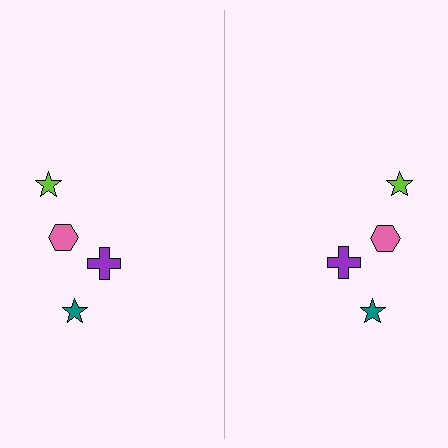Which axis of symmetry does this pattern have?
The pattern has a vertical axis of symmetry running through the center of the image.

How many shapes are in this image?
There are 8 shapes in this image.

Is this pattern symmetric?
Yes, this pattern has bilateral (reflection) symmetry.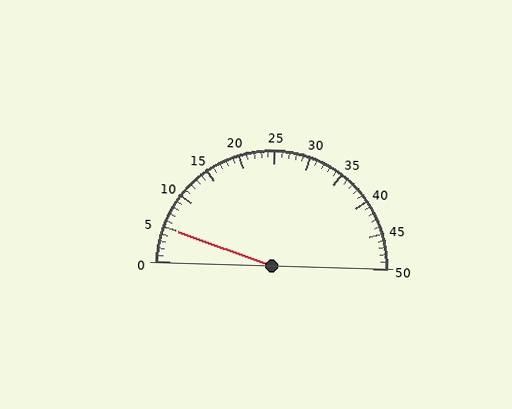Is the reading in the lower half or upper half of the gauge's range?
The reading is in the lower half of the range (0 to 50).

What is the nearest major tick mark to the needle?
The nearest major tick mark is 5.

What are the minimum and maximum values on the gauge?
The gauge ranges from 0 to 50.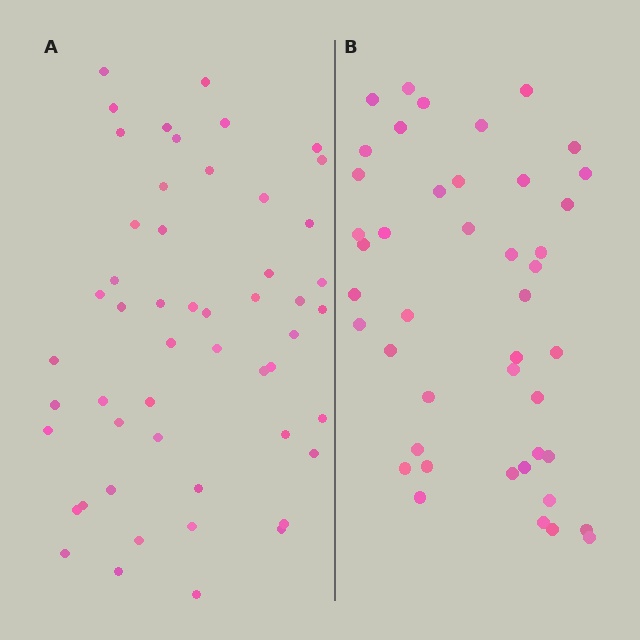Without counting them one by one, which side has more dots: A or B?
Region A (the left region) has more dots.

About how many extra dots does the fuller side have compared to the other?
Region A has roughly 8 or so more dots than region B.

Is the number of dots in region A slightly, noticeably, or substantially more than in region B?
Region A has only slightly more — the two regions are fairly close. The ratio is roughly 1.2 to 1.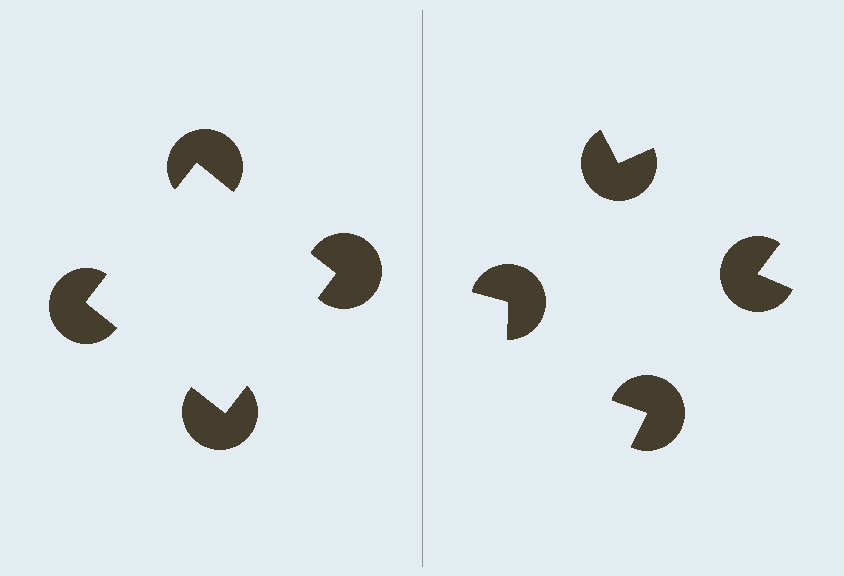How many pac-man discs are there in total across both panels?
8 — 4 on each side.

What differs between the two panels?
The pac-man discs are positioned identically on both sides; only the wedge orientations differ. On the left they align to a square; on the right they are misaligned.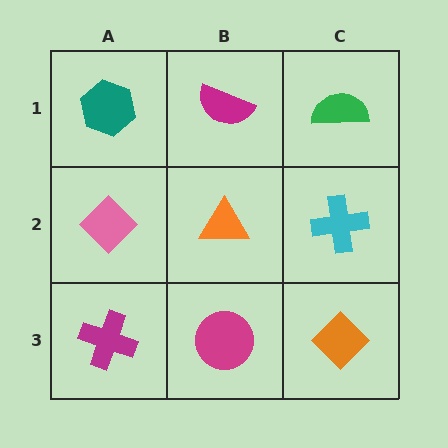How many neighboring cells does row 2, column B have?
4.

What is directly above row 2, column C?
A green semicircle.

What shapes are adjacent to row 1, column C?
A cyan cross (row 2, column C), a magenta semicircle (row 1, column B).